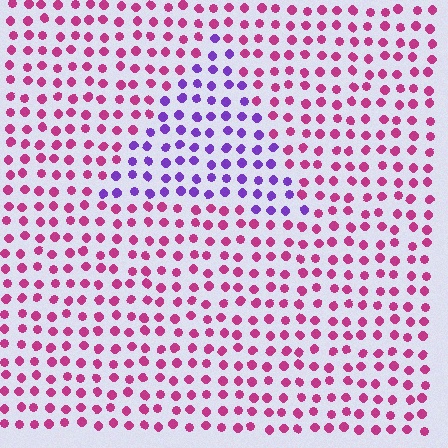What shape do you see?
I see a triangle.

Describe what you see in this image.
The image is filled with small magenta elements in a uniform arrangement. A triangle-shaped region is visible where the elements are tinted to a slightly different hue, forming a subtle color boundary.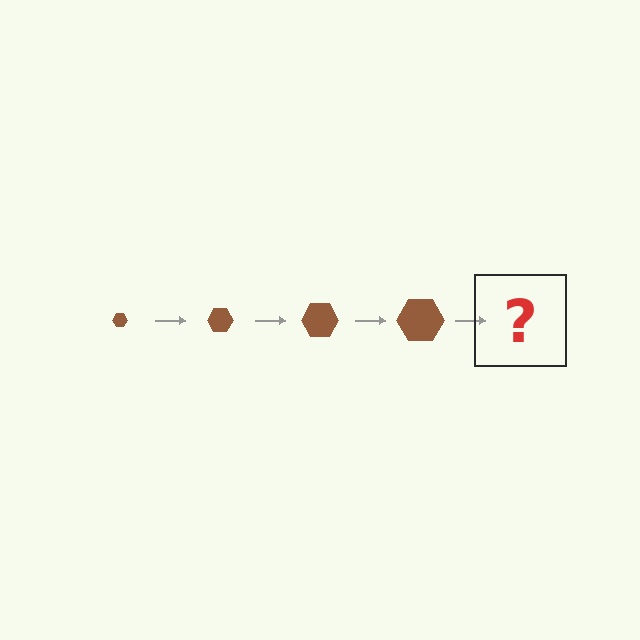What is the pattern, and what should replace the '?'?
The pattern is that the hexagon gets progressively larger each step. The '?' should be a brown hexagon, larger than the previous one.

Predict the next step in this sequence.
The next step is a brown hexagon, larger than the previous one.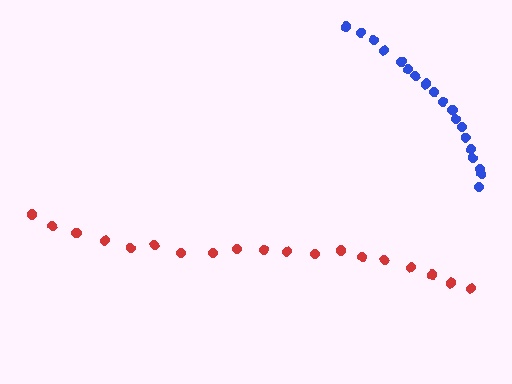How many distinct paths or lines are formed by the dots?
There are 2 distinct paths.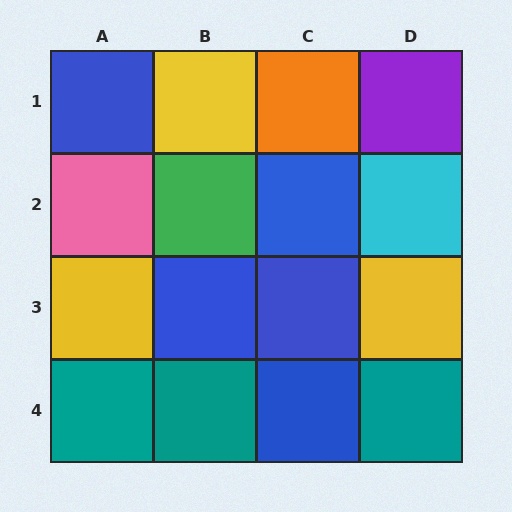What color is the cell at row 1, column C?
Orange.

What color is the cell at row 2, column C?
Blue.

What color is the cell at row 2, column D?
Cyan.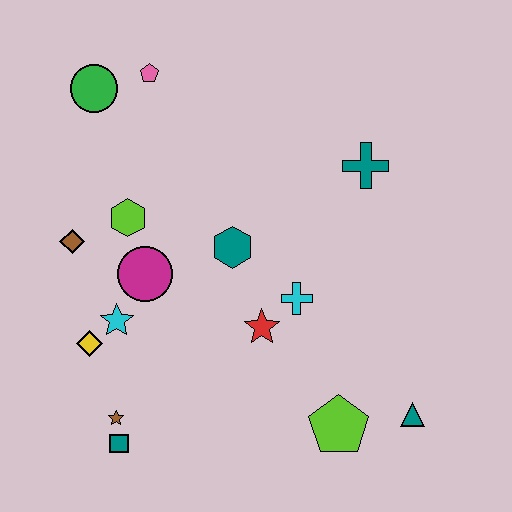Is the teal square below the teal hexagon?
Yes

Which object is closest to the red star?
The cyan cross is closest to the red star.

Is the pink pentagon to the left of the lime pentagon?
Yes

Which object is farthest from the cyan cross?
The green circle is farthest from the cyan cross.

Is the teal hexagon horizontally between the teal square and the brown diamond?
No